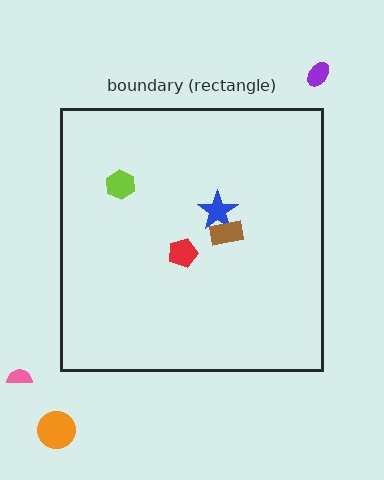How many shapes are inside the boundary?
4 inside, 3 outside.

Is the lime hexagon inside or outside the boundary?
Inside.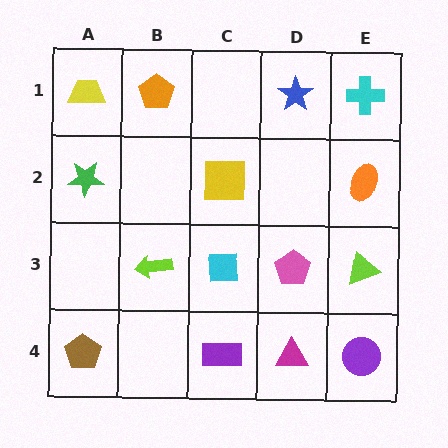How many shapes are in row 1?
4 shapes.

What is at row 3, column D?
A pink pentagon.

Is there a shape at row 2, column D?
No, that cell is empty.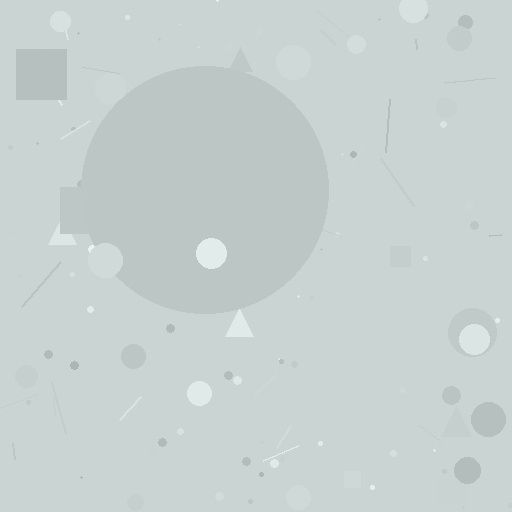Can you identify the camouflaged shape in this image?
The camouflaged shape is a circle.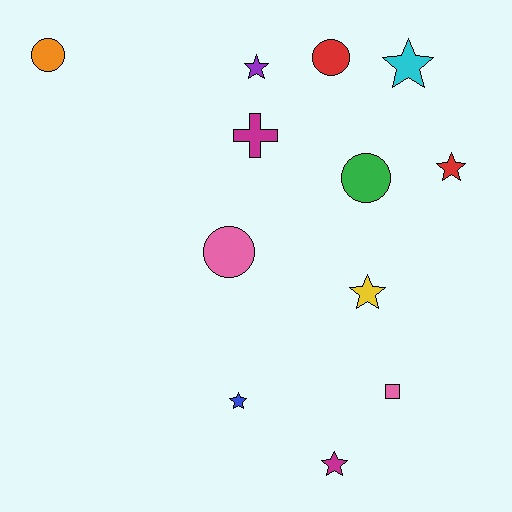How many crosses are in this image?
There is 1 cross.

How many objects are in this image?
There are 12 objects.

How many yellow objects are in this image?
There is 1 yellow object.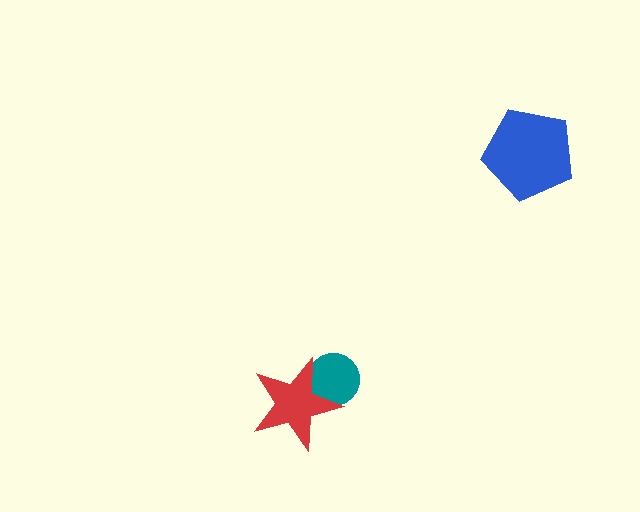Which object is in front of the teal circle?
The red star is in front of the teal circle.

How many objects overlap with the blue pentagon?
0 objects overlap with the blue pentagon.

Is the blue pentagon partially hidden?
No, no other shape covers it.